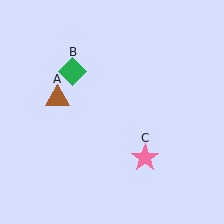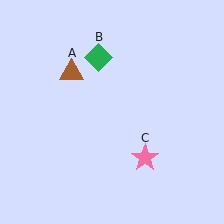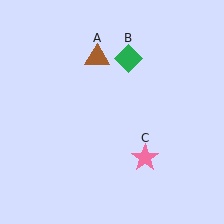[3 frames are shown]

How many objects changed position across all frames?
2 objects changed position: brown triangle (object A), green diamond (object B).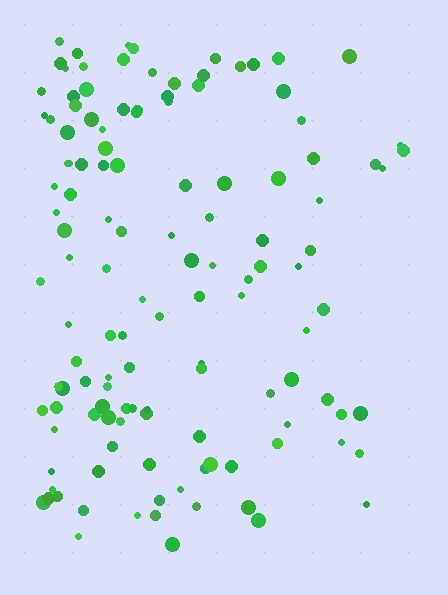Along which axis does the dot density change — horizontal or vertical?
Horizontal.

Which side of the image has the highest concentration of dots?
The left.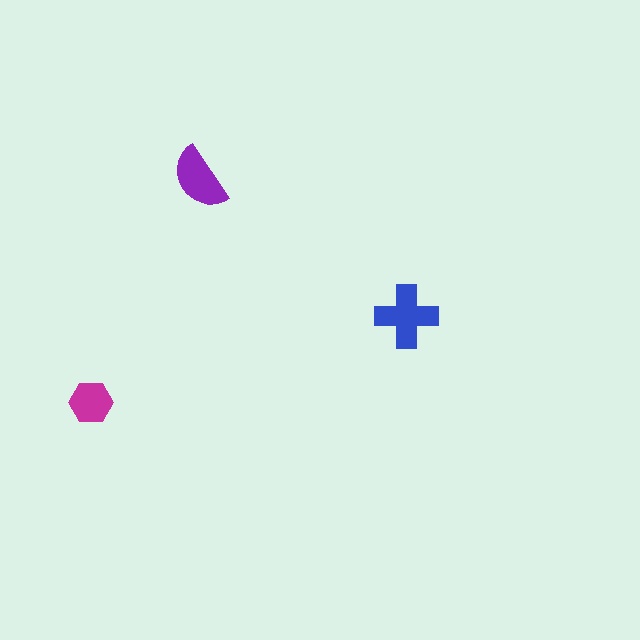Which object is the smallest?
The magenta hexagon.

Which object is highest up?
The purple semicircle is topmost.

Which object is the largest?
The blue cross.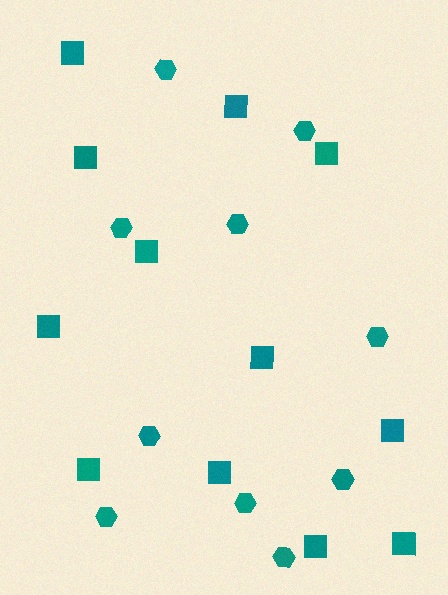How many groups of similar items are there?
There are 2 groups: one group of hexagons (10) and one group of squares (12).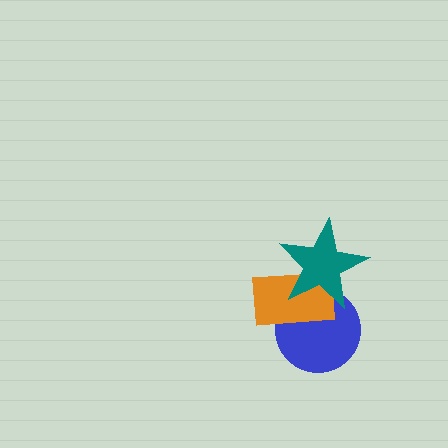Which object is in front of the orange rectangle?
The teal star is in front of the orange rectangle.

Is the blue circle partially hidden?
Yes, it is partially covered by another shape.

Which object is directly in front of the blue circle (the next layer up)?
The orange rectangle is directly in front of the blue circle.